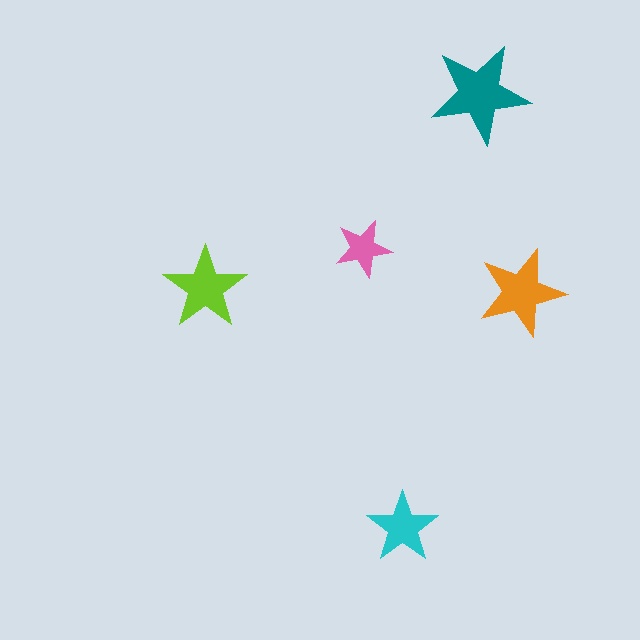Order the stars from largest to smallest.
the teal one, the orange one, the lime one, the cyan one, the pink one.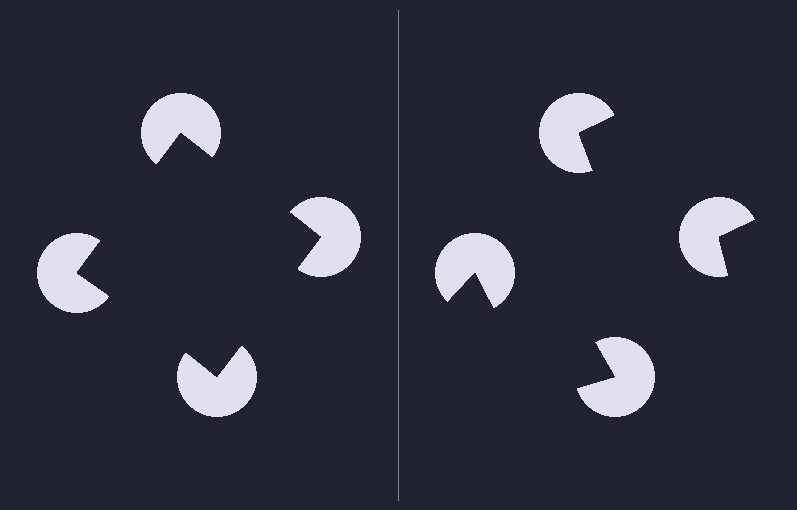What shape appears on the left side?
An illusory square.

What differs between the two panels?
The pac-man discs are positioned identically on both sides; only the wedge orientations differ. On the left they align to a square; on the right they are misaligned.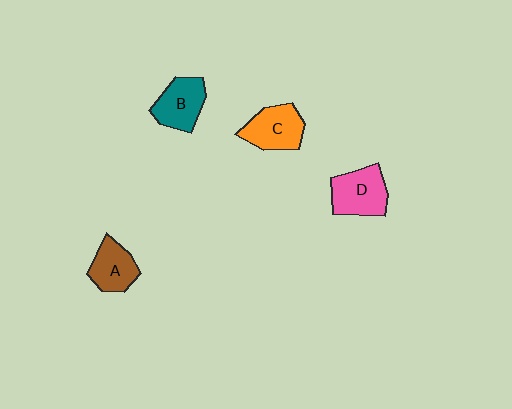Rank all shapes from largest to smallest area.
From largest to smallest: D (pink), C (orange), B (teal), A (brown).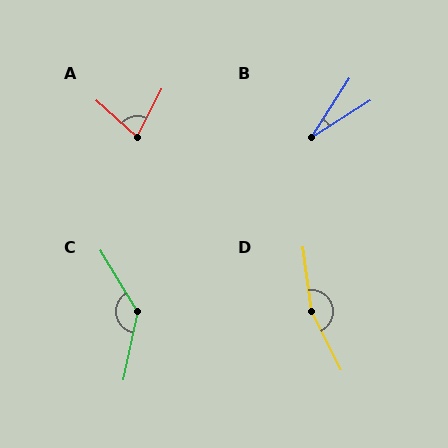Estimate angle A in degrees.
Approximately 75 degrees.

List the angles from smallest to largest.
B (25°), A (75°), C (137°), D (161°).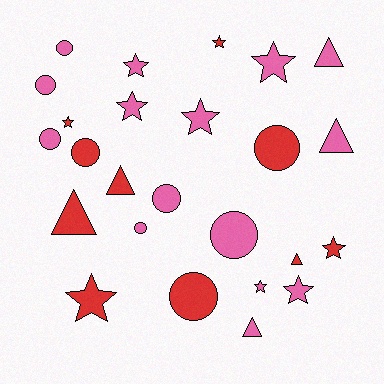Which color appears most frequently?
Pink, with 15 objects.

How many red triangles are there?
There are 3 red triangles.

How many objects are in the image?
There are 25 objects.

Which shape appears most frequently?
Star, with 10 objects.